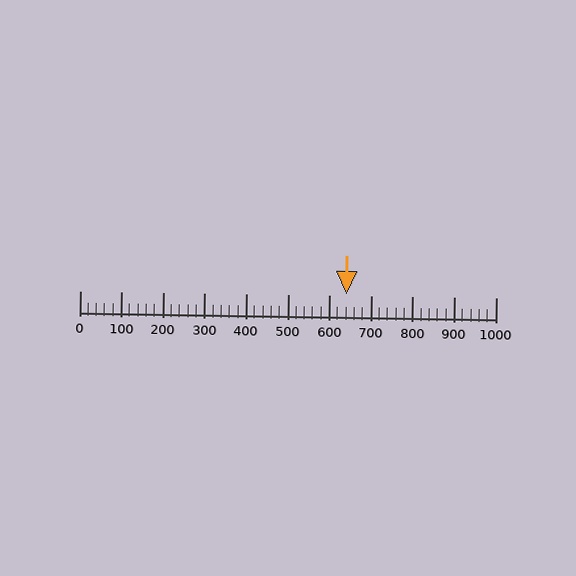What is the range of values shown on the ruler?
The ruler shows values from 0 to 1000.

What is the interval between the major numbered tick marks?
The major tick marks are spaced 100 units apart.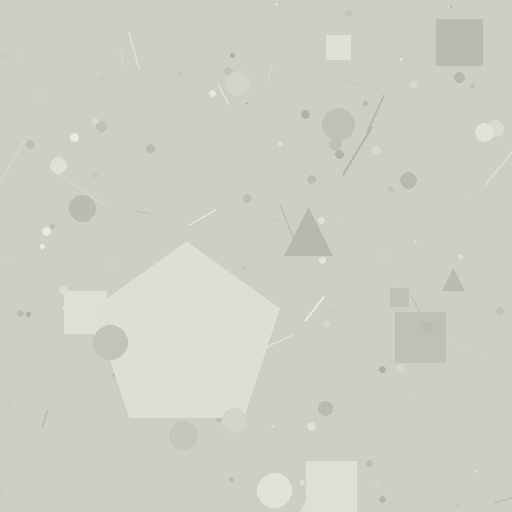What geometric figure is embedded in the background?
A pentagon is embedded in the background.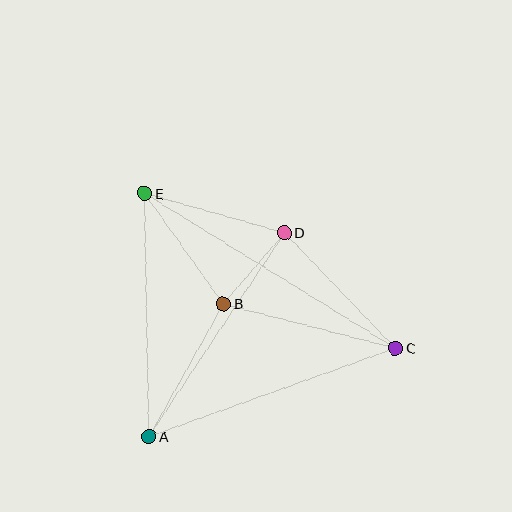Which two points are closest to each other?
Points B and D are closest to each other.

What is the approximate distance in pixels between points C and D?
The distance between C and D is approximately 160 pixels.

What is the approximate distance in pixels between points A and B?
The distance between A and B is approximately 152 pixels.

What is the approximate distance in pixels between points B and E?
The distance between B and E is approximately 136 pixels.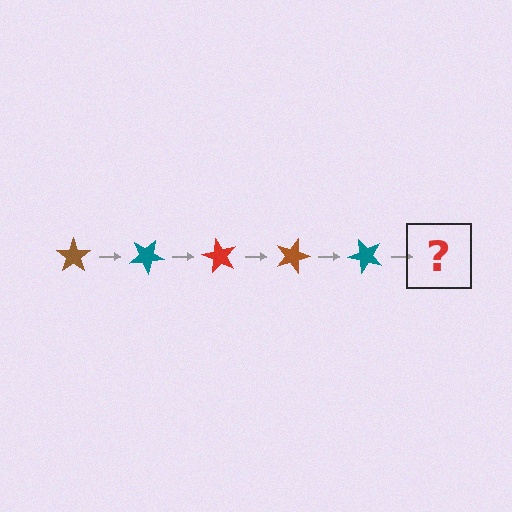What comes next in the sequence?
The next element should be a red star, rotated 150 degrees from the start.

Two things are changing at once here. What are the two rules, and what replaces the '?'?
The two rules are that it rotates 30 degrees each step and the color cycles through brown, teal, and red. The '?' should be a red star, rotated 150 degrees from the start.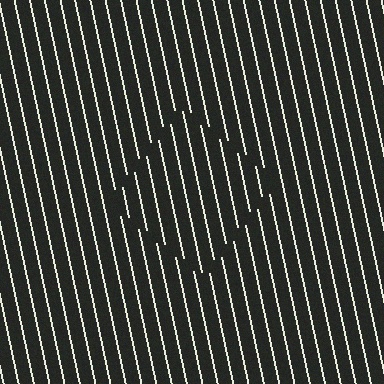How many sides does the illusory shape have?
4 sides — the line-ends trace a square.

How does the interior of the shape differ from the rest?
The interior of the shape contains the same grating, shifted by half a period — the contour is defined by the phase discontinuity where line-ends from the inner and outer gratings abut.